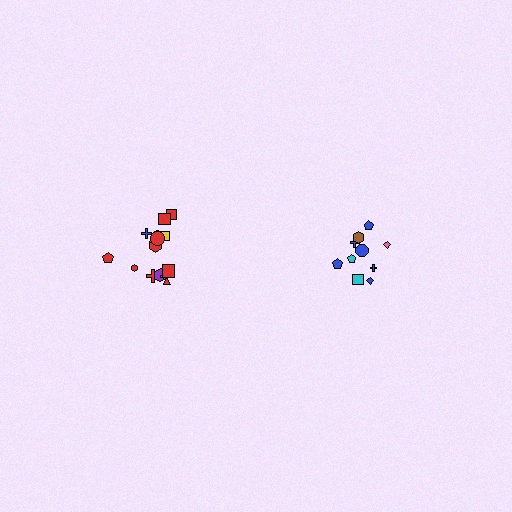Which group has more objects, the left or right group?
The left group.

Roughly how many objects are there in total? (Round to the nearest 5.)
Roughly 25 objects in total.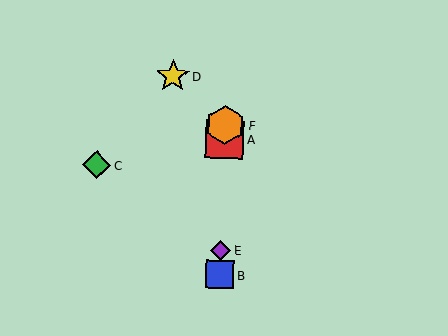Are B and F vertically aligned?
Yes, both are at x≈220.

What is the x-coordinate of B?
Object B is at x≈220.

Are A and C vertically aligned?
No, A is at x≈225 and C is at x≈96.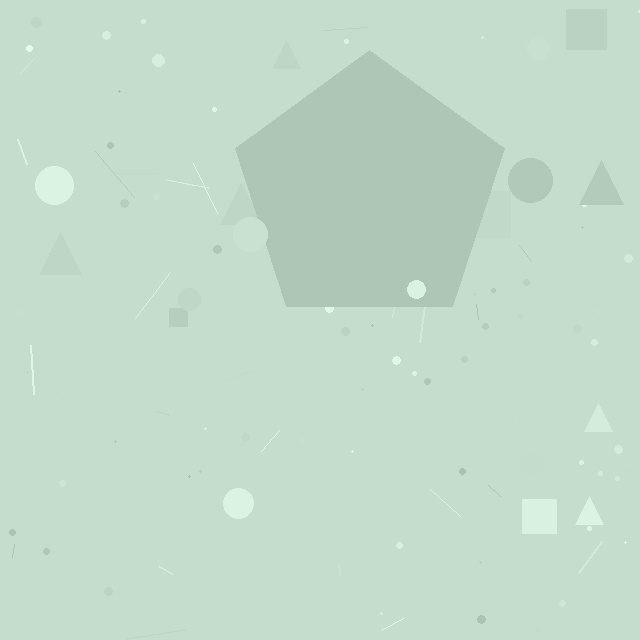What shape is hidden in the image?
A pentagon is hidden in the image.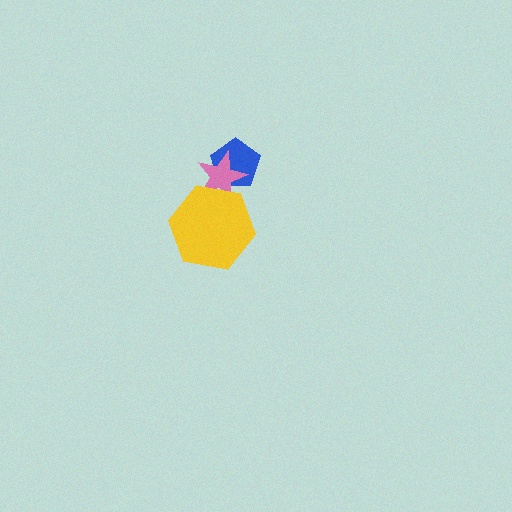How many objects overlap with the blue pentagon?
1 object overlaps with the blue pentagon.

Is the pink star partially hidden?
Yes, it is partially covered by another shape.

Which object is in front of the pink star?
The yellow hexagon is in front of the pink star.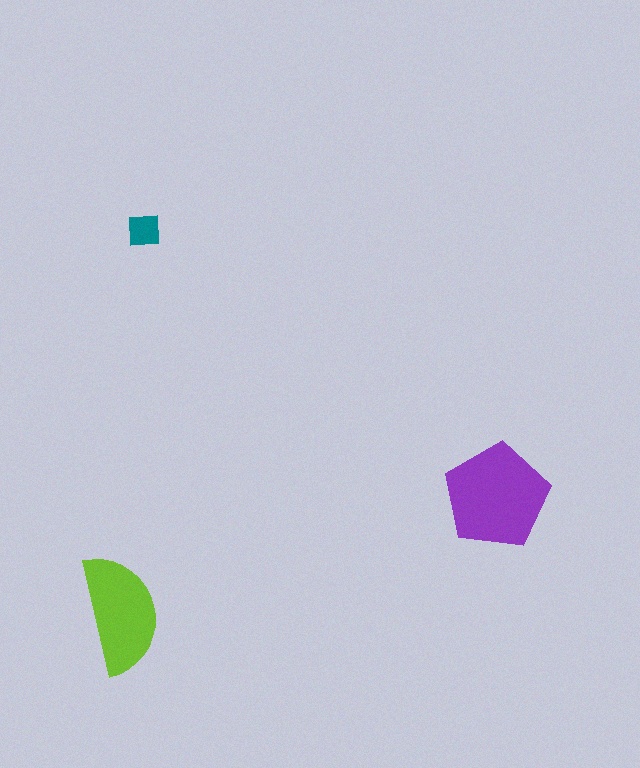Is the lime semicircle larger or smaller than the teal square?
Larger.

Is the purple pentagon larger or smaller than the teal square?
Larger.